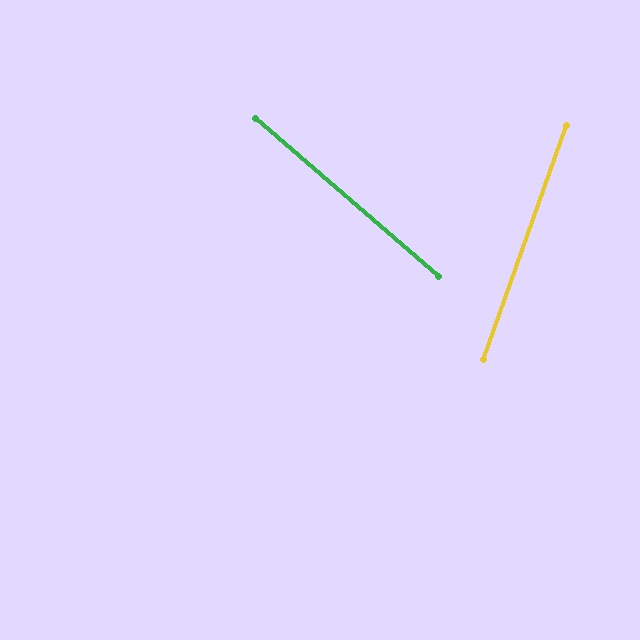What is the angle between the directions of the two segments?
Approximately 69 degrees.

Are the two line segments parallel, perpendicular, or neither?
Neither parallel nor perpendicular — they differ by about 69°.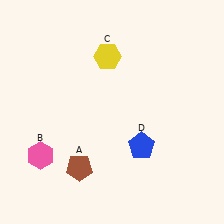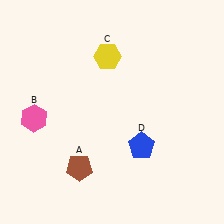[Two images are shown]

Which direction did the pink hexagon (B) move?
The pink hexagon (B) moved up.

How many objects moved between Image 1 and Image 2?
1 object moved between the two images.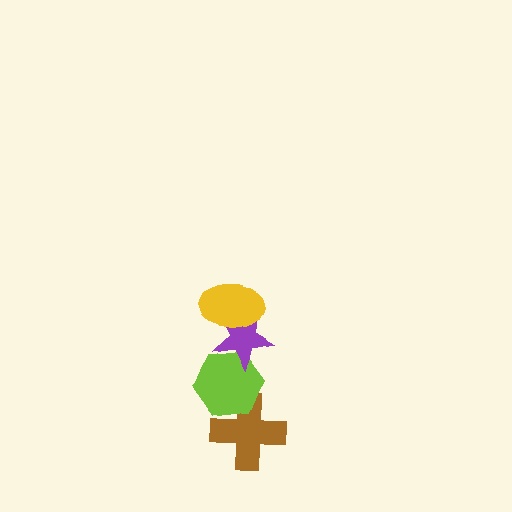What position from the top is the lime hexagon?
The lime hexagon is 3rd from the top.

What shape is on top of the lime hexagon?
The purple star is on top of the lime hexagon.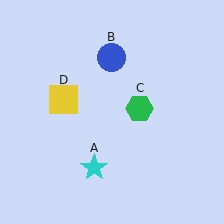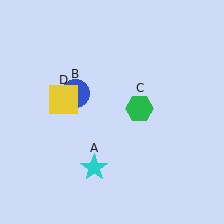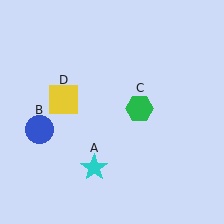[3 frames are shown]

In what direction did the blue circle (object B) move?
The blue circle (object B) moved down and to the left.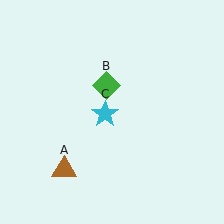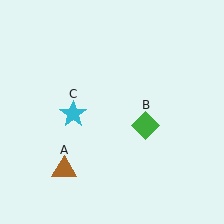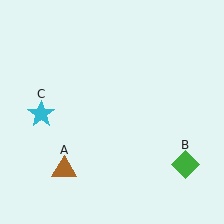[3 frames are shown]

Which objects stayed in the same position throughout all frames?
Brown triangle (object A) remained stationary.